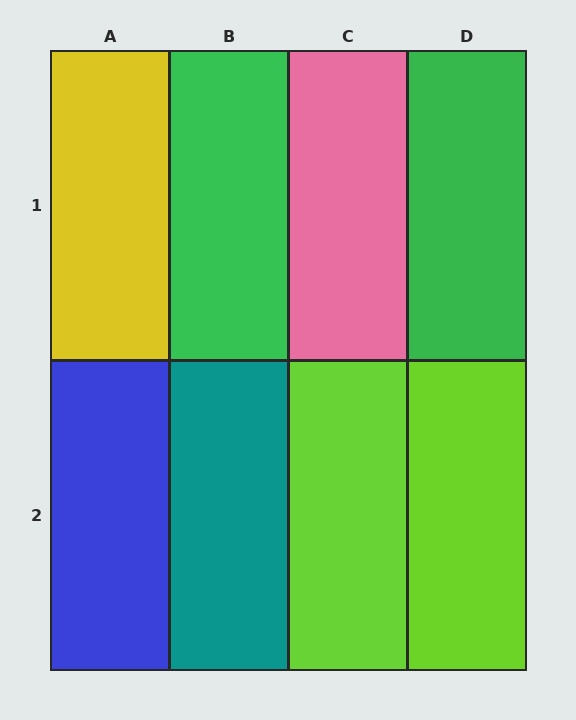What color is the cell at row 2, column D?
Lime.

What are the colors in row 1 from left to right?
Yellow, green, pink, green.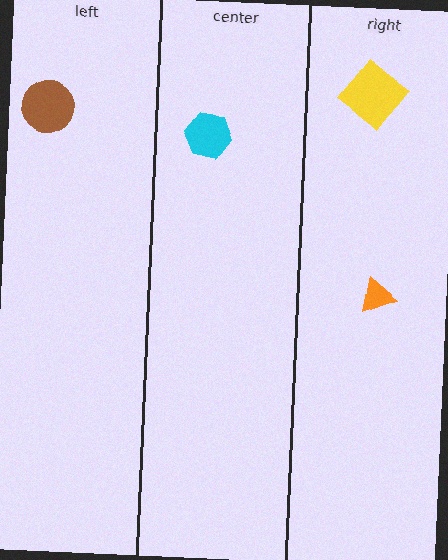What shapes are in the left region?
The brown circle.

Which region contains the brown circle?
The left region.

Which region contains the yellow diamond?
The right region.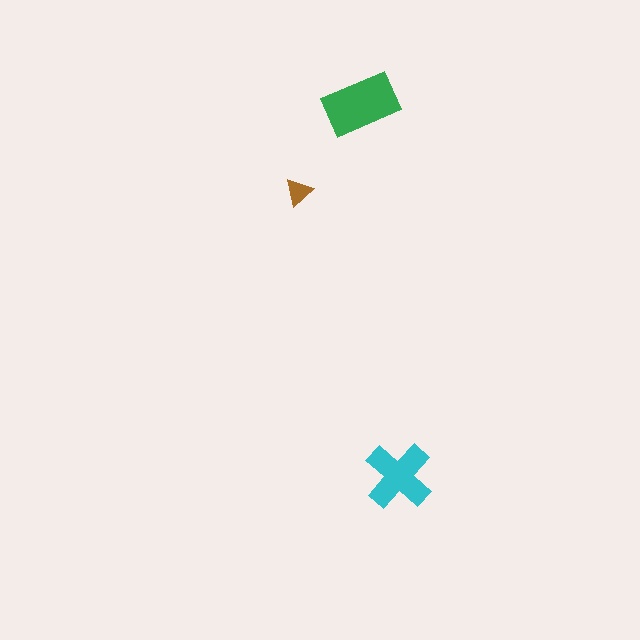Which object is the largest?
The green rectangle.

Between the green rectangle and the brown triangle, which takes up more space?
The green rectangle.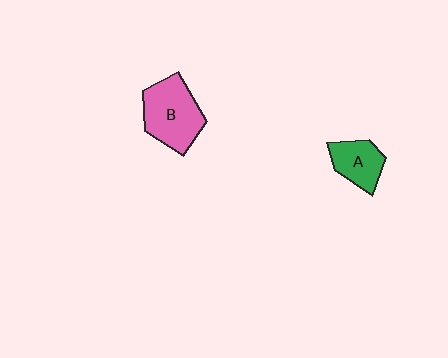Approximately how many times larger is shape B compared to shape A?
Approximately 1.6 times.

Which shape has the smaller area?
Shape A (green).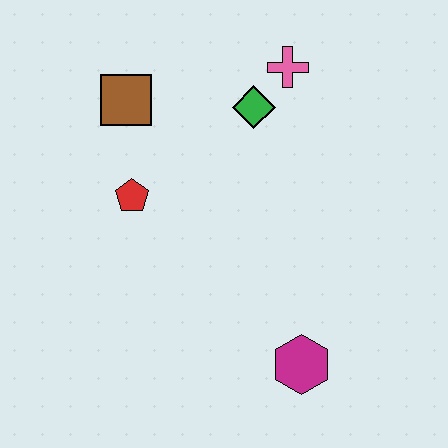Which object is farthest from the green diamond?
The magenta hexagon is farthest from the green diamond.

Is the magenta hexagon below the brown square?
Yes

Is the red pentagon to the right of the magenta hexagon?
No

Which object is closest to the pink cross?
The green diamond is closest to the pink cross.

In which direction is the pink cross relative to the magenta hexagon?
The pink cross is above the magenta hexagon.